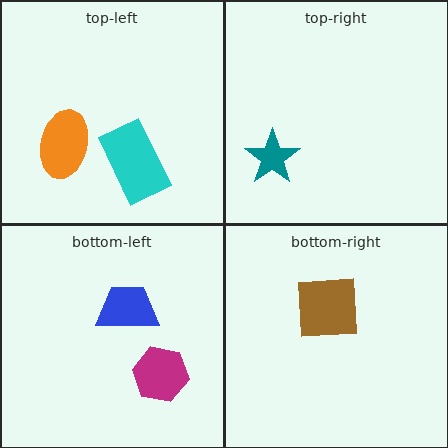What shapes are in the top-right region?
The teal star.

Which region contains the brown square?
The bottom-right region.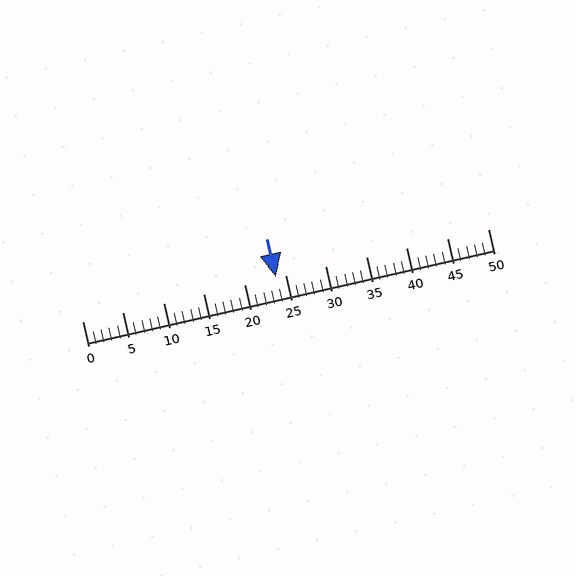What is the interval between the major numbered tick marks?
The major tick marks are spaced 5 units apart.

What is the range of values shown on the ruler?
The ruler shows values from 0 to 50.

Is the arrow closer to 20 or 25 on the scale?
The arrow is closer to 25.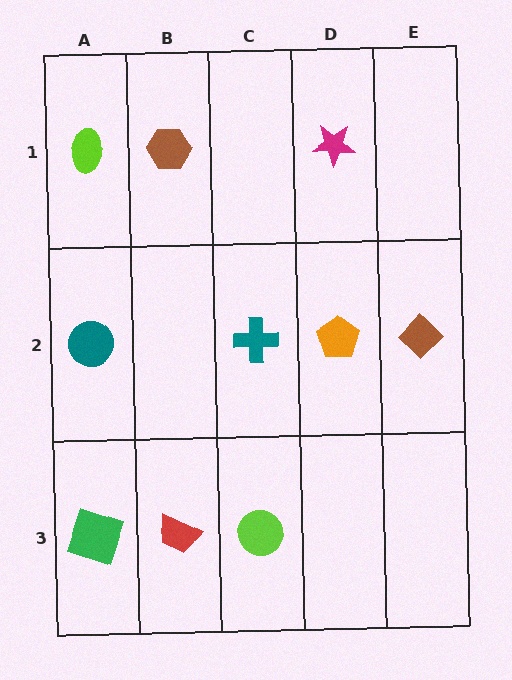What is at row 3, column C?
A lime circle.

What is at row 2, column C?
A teal cross.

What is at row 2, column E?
A brown diamond.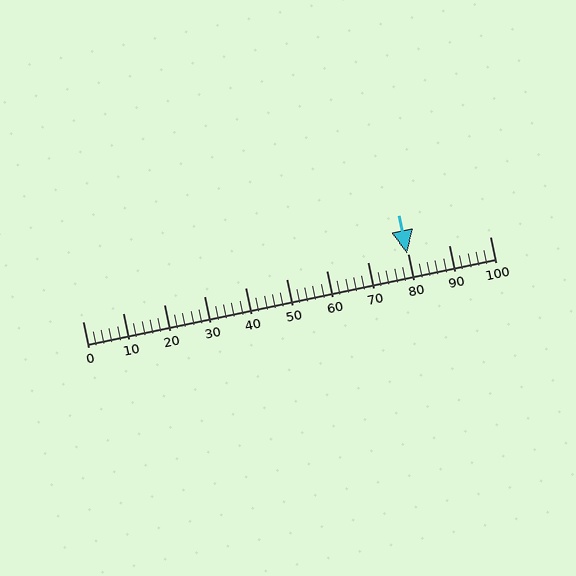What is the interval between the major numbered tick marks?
The major tick marks are spaced 10 units apart.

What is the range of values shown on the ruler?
The ruler shows values from 0 to 100.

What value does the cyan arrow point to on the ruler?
The cyan arrow points to approximately 80.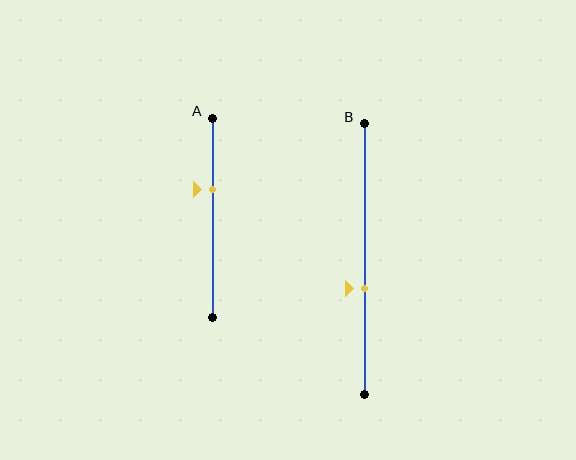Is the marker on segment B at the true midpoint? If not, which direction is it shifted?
No, the marker on segment B is shifted downward by about 11% of the segment length.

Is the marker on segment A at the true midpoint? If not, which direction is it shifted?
No, the marker on segment A is shifted upward by about 14% of the segment length.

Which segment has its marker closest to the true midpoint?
Segment B has its marker closest to the true midpoint.